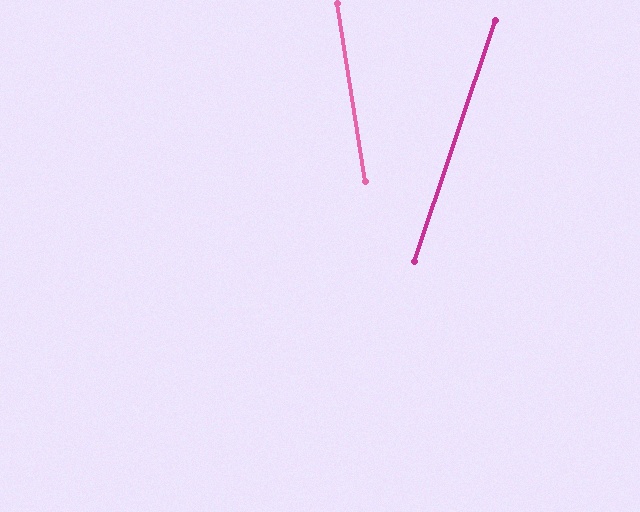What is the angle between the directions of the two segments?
Approximately 28 degrees.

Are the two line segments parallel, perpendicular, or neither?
Neither parallel nor perpendicular — they differ by about 28°.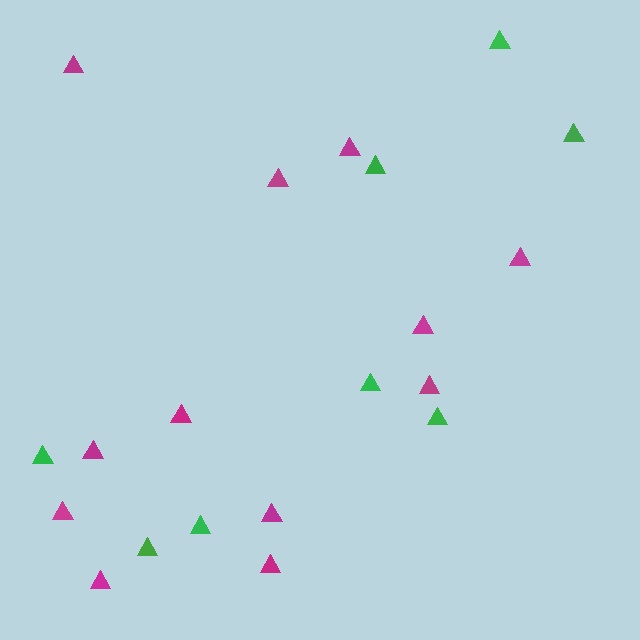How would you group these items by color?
There are 2 groups: one group of magenta triangles (12) and one group of green triangles (8).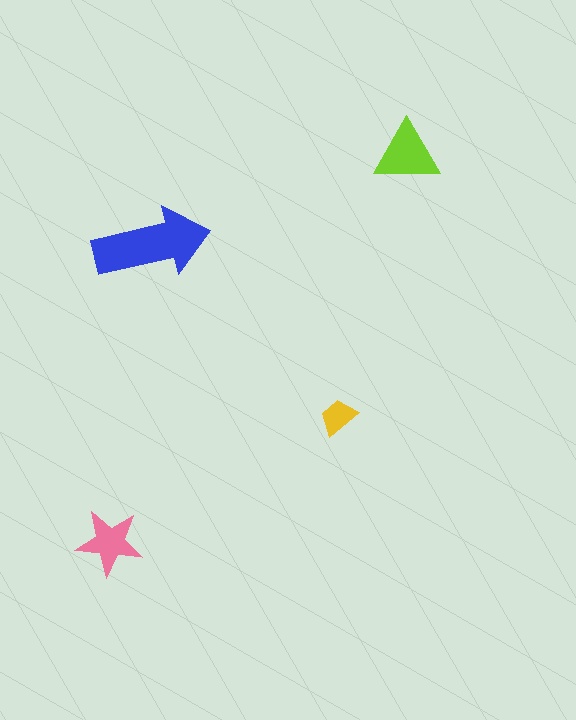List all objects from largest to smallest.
The blue arrow, the lime triangle, the pink star, the yellow trapezoid.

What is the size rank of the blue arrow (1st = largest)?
1st.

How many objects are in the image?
There are 4 objects in the image.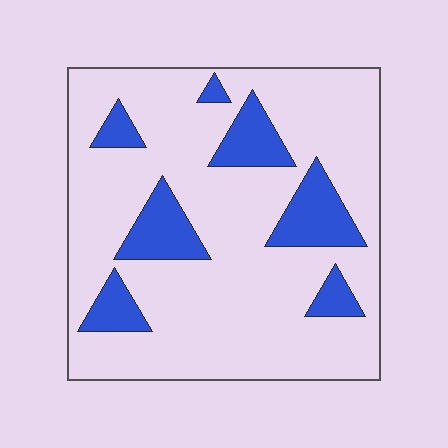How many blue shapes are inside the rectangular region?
7.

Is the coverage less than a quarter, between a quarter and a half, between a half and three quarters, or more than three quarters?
Less than a quarter.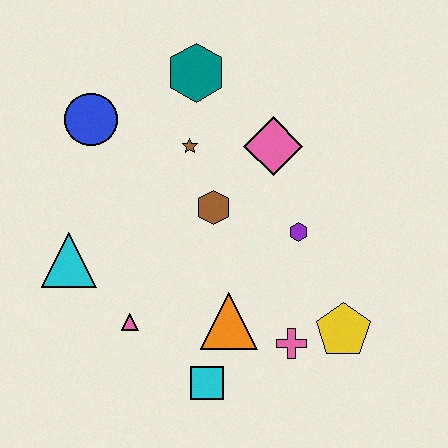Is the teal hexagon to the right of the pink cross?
No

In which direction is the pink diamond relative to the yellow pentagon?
The pink diamond is above the yellow pentagon.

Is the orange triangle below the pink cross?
No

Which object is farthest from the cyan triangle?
The yellow pentagon is farthest from the cyan triangle.